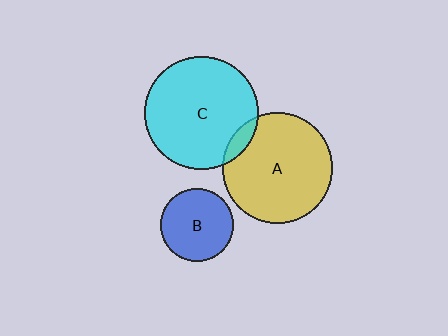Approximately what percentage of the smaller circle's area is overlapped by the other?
Approximately 10%.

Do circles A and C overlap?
Yes.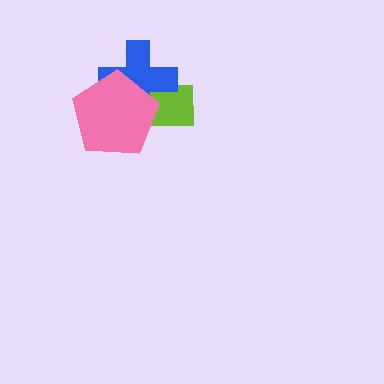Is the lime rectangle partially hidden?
Yes, it is partially covered by another shape.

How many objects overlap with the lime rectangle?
2 objects overlap with the lime rectangle.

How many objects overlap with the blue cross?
2 objects overlap with the blue cross.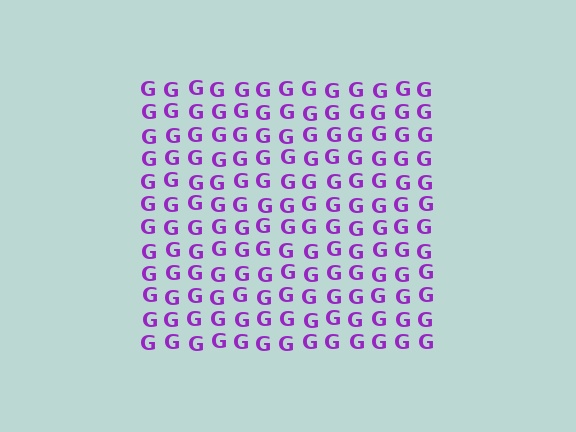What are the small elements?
The small elements are letter G's.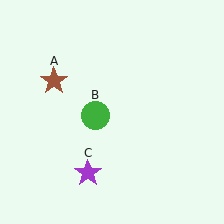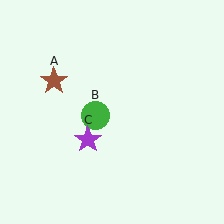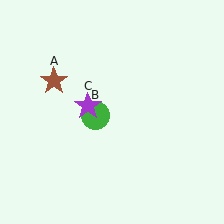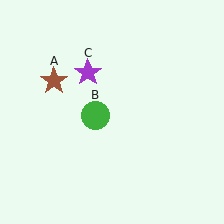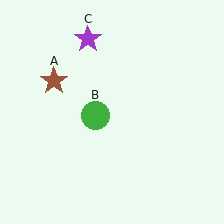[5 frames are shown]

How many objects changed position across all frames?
1 object changed position: purple star (object C).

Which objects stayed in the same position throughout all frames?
Brown star (object A) and green circle (object B) remained stationary.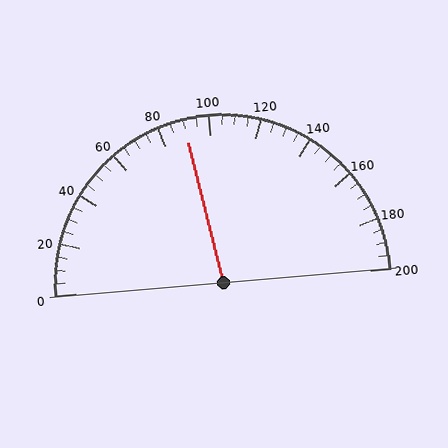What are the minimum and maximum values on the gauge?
The gauge ranges from 0 to 200.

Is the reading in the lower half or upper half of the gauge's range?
The reading is in the lower half of the range (0 to 200).